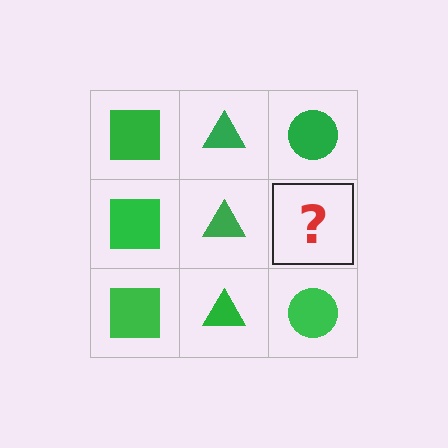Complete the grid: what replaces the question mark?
The question mark should be replaced with a green circle.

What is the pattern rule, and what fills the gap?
The rule is that each column has a consistent shape. The gap should be filled with a green circle.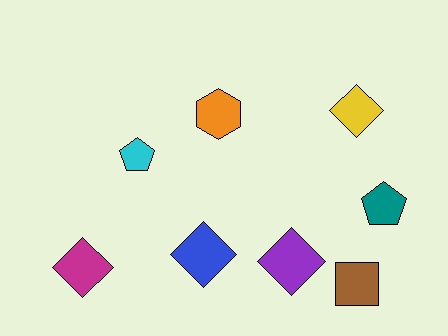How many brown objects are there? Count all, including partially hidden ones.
There is 1 brown object.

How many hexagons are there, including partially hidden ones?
There is 1 hexagon.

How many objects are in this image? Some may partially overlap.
There are 8 objects.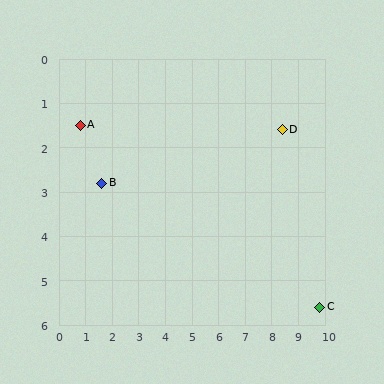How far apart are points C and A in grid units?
Points C and A are about 9.9 grid units apart.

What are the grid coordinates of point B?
Point B is at approximately (1.6, 2.8).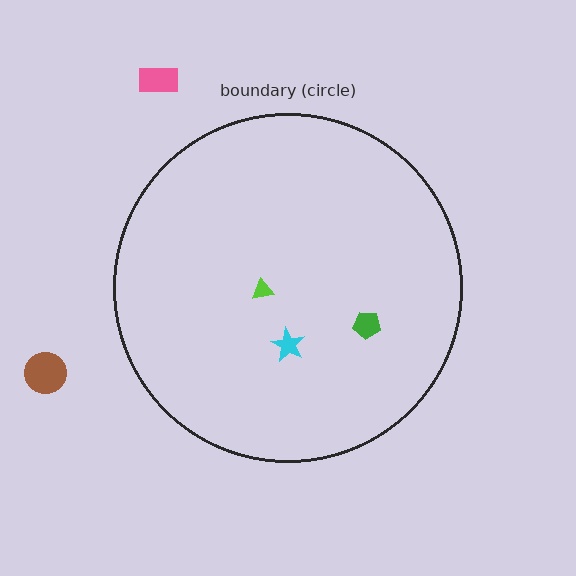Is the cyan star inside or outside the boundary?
Inside.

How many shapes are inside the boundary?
3 inside, 2 outside.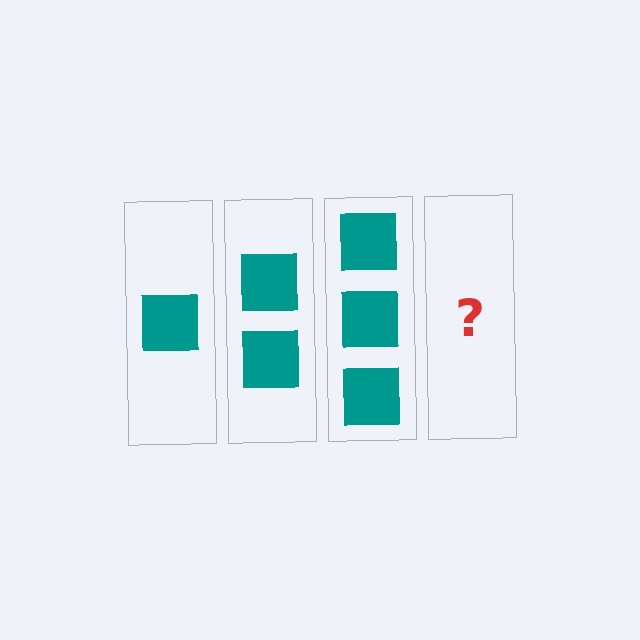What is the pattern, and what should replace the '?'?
The pattern is that each step adds one more square. The '?' should be 4 squares.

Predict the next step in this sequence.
The next step is 4 squares.